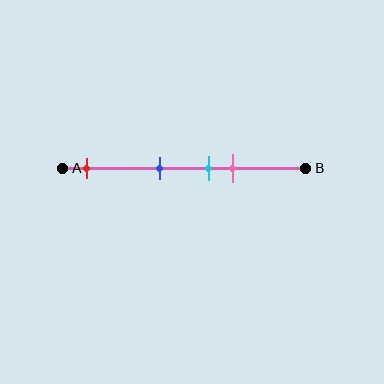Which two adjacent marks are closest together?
The cyan and pink marks are the closest adjacent pair.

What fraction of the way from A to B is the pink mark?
The pink mark is approximately 70% (0.7) of the way from A to B.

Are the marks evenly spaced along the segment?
No, the marks are not evenly spaced.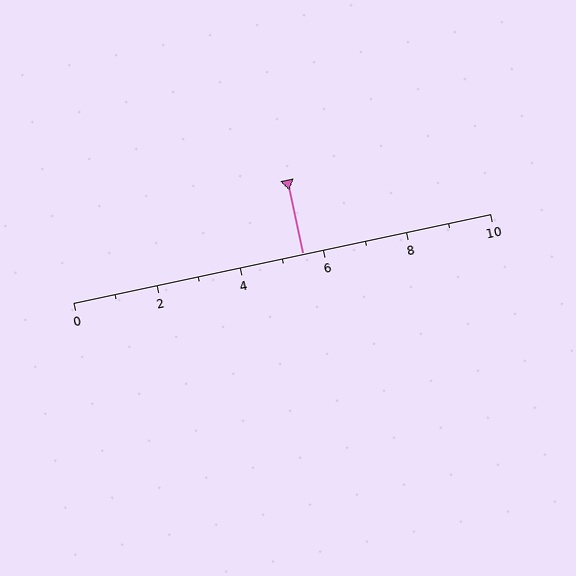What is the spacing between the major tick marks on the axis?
The major ticks are spaced 2 apart.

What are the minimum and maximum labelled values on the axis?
The axis runs from 0 to 10.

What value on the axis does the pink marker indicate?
The marker indicates approximately 5.5.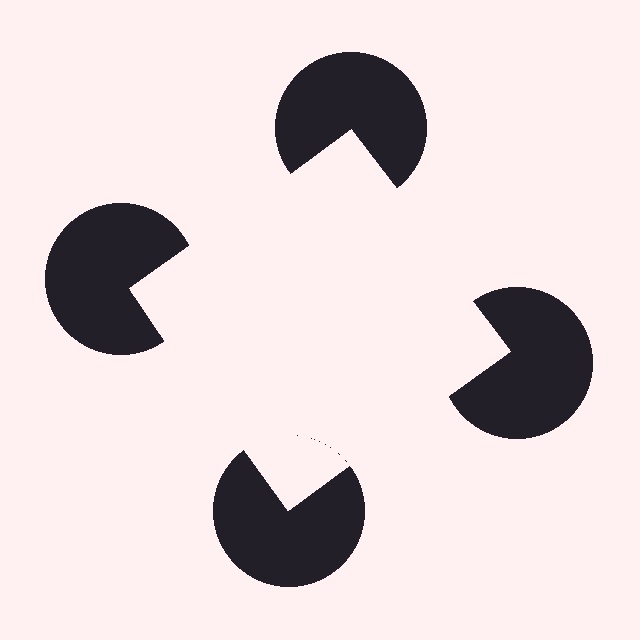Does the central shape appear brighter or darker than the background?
It typically appears slightly brighter than the background, even though no actual brightness change is drawn.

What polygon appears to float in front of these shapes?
An illusory square — its edges are inferred from the aligned wedge cuts in the pac-man discs, not physically drawn.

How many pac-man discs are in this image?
There are 4 — one at each vertex of the illusory square.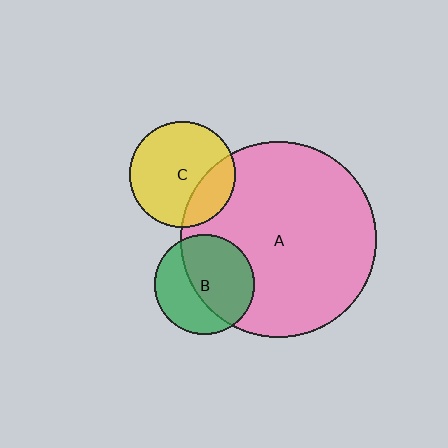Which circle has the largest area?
Circle A (pink).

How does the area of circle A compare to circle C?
Approximately 3.4 times.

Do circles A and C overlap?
Yes.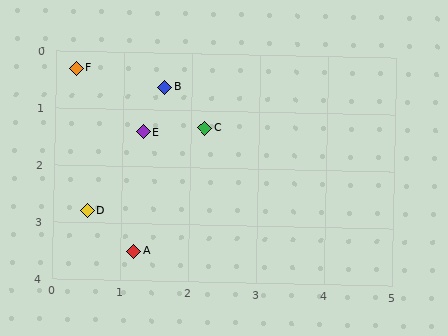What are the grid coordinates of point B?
Point B is at approximately (1.6, 0.6).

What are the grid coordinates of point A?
Point A is at approximately (1.2, 3.5).